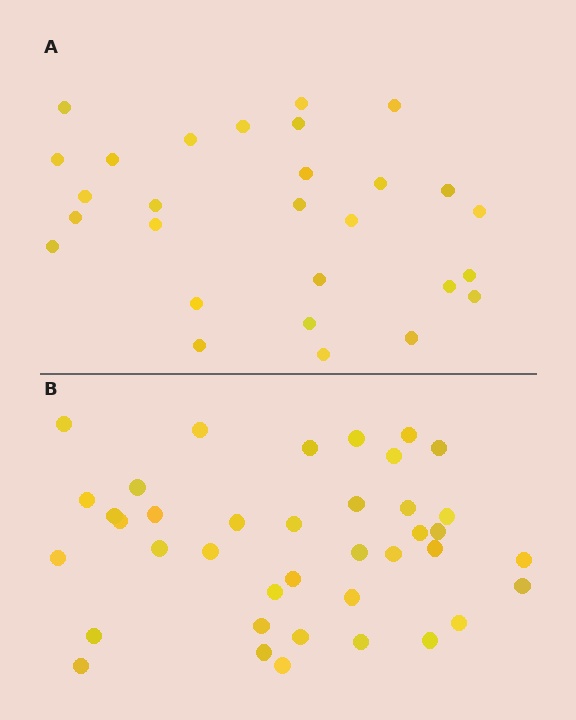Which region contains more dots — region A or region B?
Region B (the bottom region) has more dots.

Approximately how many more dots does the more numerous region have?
Region B has roughly 12 or so more dots than region A.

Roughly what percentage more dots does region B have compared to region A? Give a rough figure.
About 40% more.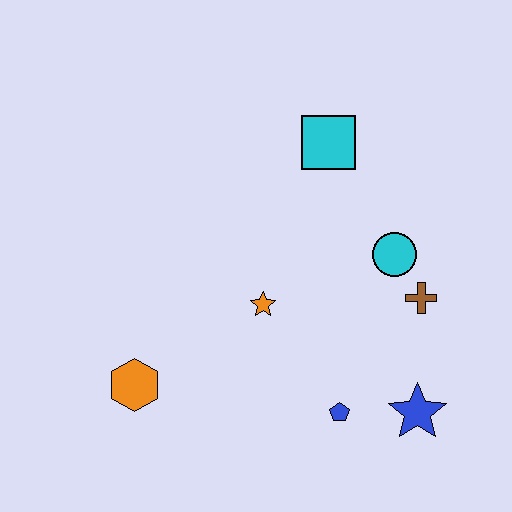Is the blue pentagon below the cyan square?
Yes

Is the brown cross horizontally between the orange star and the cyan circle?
No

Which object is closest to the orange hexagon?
The orange star is closest to the orange hexagon.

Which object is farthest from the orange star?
The blue star is farthest from the orange star.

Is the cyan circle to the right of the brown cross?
No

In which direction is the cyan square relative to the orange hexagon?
The cyan square is above the orange hexagon.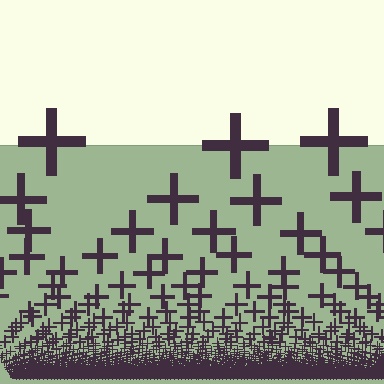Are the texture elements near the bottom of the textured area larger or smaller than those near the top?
Smaller. The gradient is inverted — elements near the bottom are smaller and denser.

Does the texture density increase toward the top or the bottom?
Density increases toward the bottom.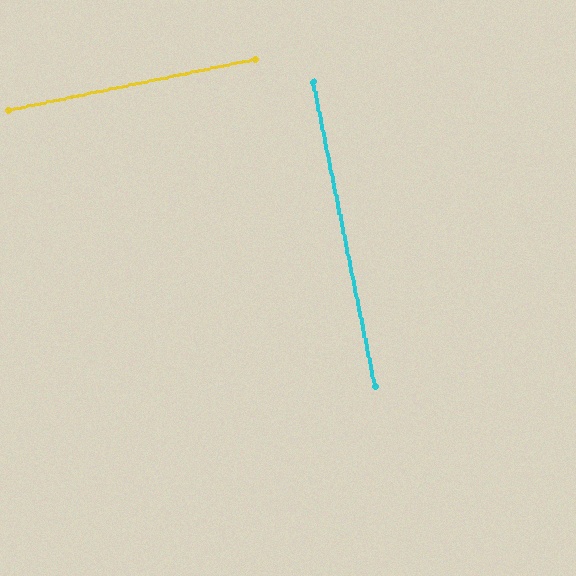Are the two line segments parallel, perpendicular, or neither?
Perpendicular — they meet at approximately 90°.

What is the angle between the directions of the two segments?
Approximately 90 degrees.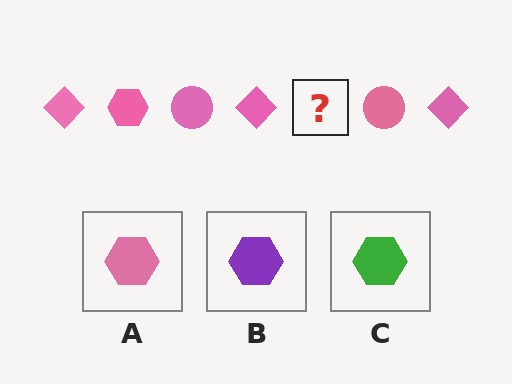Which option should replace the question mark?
Option A.